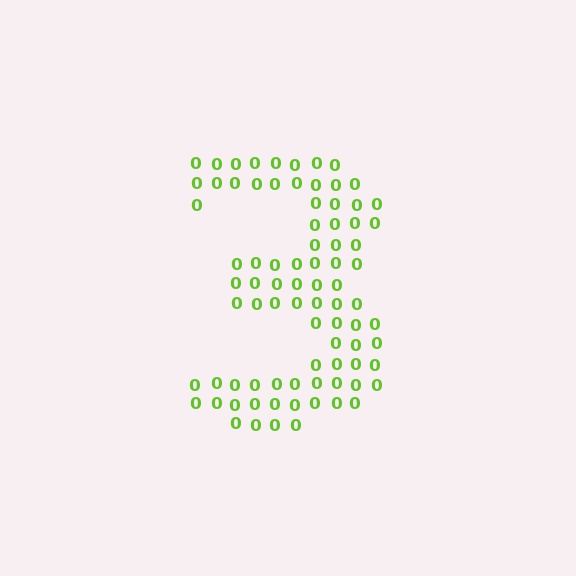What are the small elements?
The small elements are digit 0's.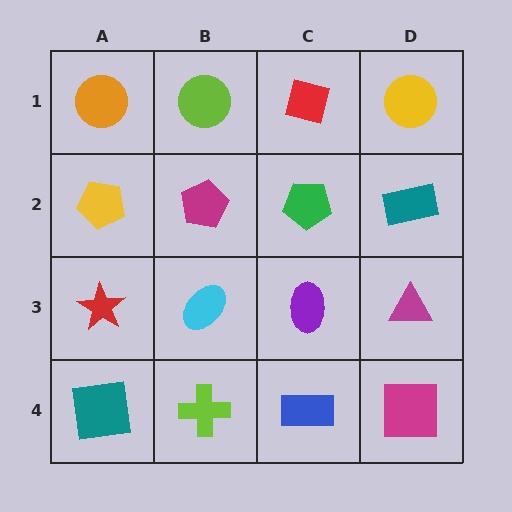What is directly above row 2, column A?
An orange circle.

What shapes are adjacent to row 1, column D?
A teal rectangle (row 2, column D), a red square (row 1, column C).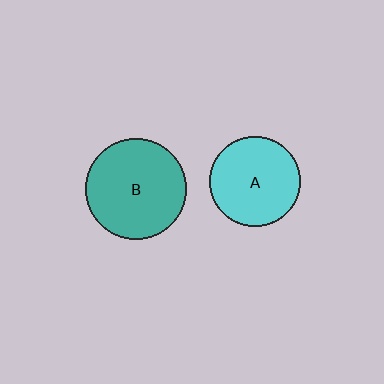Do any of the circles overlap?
No, none of the circles overlap.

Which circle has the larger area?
Circle B (teal).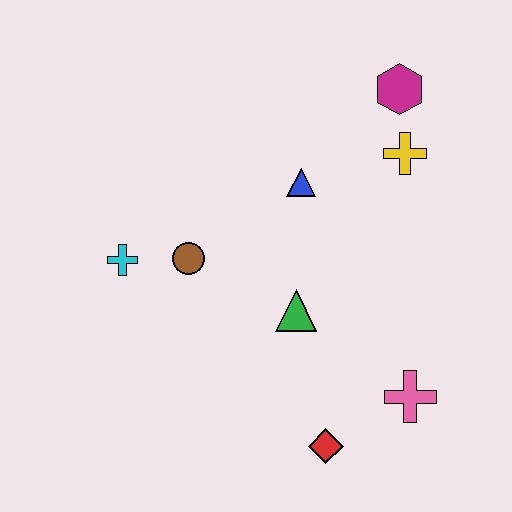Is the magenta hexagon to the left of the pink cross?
Yes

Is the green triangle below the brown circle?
Yes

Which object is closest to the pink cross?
The red diamond is closest to the pink cross.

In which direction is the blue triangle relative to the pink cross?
The blue triangle is above the pink cross.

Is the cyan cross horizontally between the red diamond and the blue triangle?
No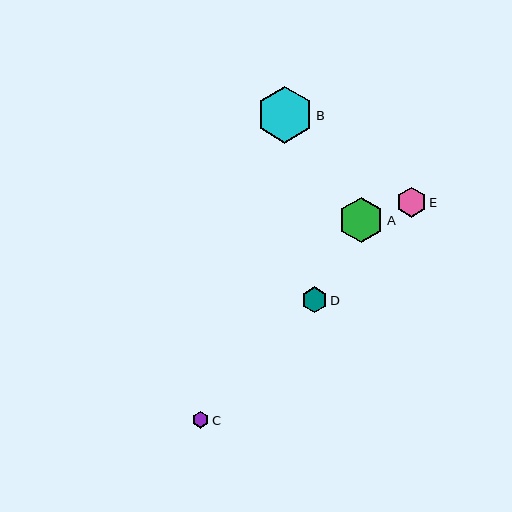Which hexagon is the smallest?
Hexagon C is the smallest with a size of approximately 16 pixels.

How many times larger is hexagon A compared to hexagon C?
Hexagon A is approximately 2.8 times the size of hexagon C.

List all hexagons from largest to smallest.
From largest to smallest: B, A, E, D, C.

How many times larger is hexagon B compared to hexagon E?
Hexagon B is approximately 1.9 times the size of hexagon E.